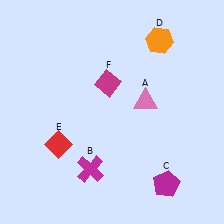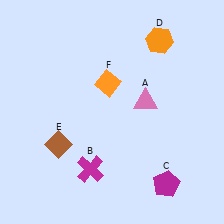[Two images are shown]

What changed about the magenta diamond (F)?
In Image 1, F is magenta. In Image 2, it changed to orange.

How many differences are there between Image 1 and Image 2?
There are 2 differences between the two images.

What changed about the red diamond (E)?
In Image 1, E is red. In Image 2, it changed to brown.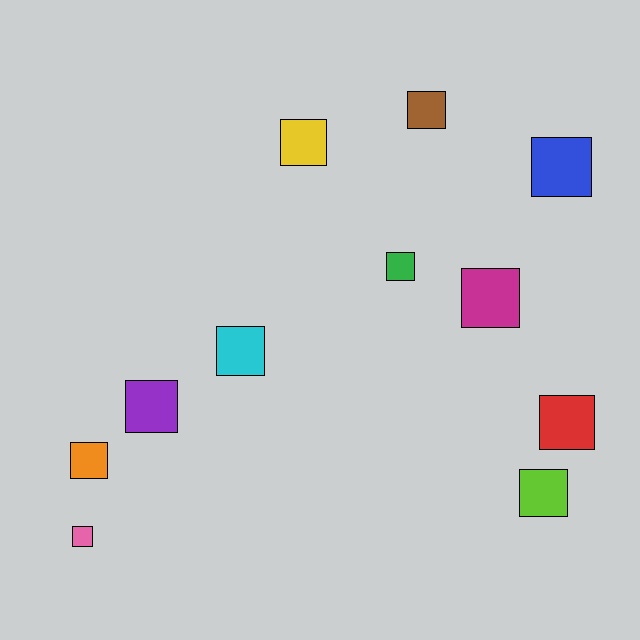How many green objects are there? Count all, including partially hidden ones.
There is 1 green object.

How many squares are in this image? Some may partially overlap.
There are 11 squares.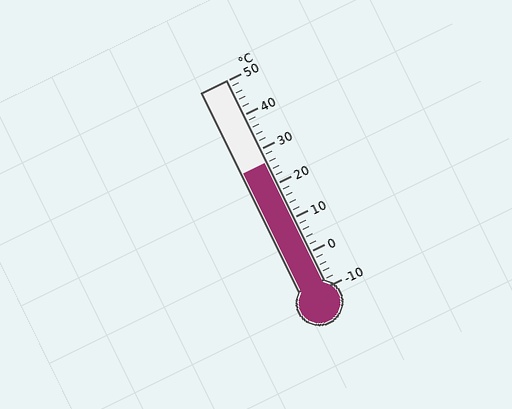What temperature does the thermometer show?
The thermometer shows approximately 26°C.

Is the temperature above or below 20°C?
The temperature is above 20°C.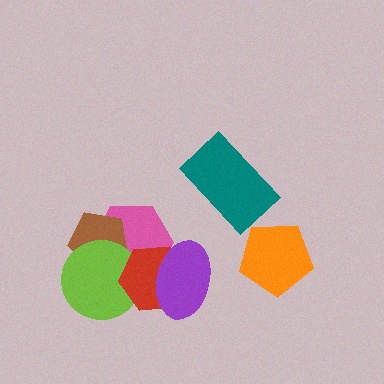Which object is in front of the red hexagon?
The purple ellipse is in front of the red hexagon.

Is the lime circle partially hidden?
Yes, it is partially covered by another shape.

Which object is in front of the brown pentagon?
The lime circle is in front of the brown pentagon.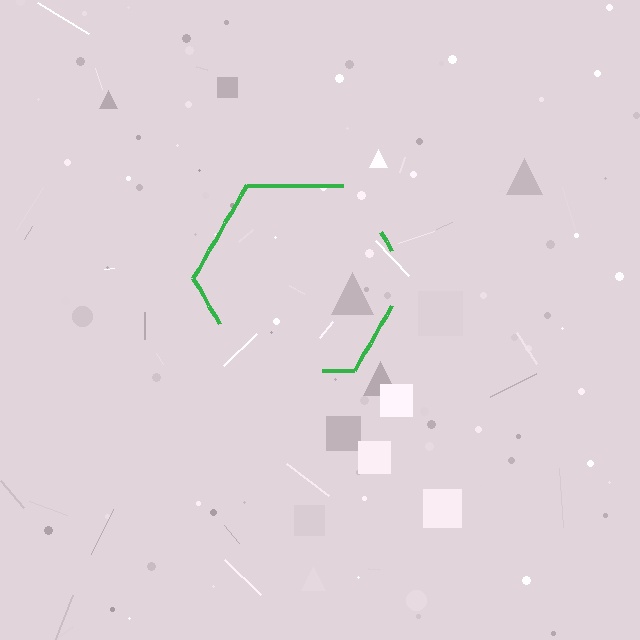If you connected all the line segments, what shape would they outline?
They would outline a hexagon.